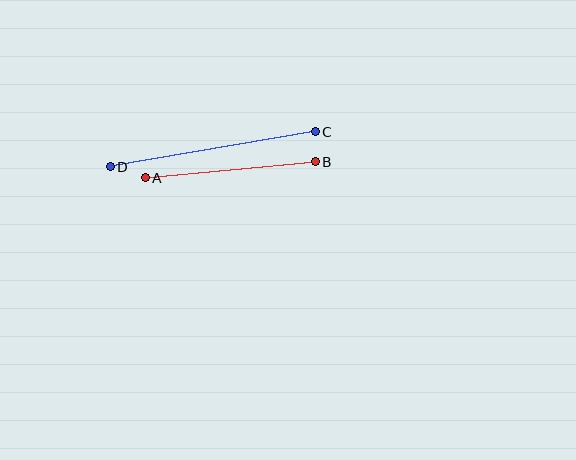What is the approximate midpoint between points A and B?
The midpoint is at approximately (230, 170) pixels.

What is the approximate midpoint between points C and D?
The midpoint is at approximately (213, 149) pixels.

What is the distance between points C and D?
The distance is approximately 208 pixels.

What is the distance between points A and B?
The distance is approximately 171 pixels.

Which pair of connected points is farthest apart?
Points C and D are farthest apart.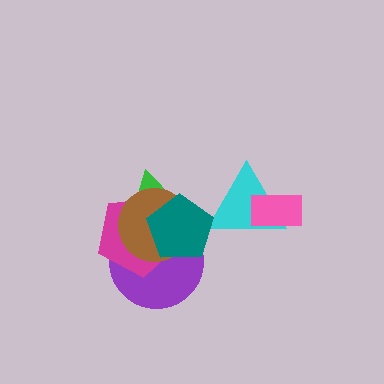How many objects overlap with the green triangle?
3 objects overlap with the green triangle.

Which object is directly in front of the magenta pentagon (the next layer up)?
The brown circle is directly in front of the magenta pentagon.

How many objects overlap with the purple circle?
3 objects overlap with the purple circle.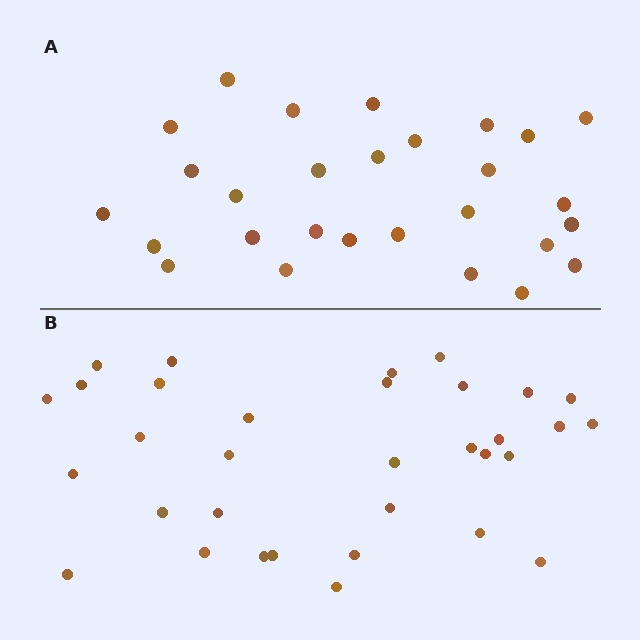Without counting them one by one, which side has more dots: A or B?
Region B (the bottom region) has more dots.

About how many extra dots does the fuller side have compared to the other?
Region B has about 5 more dots than region A.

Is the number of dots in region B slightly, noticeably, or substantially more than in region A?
Region B has only slightly more — the two regions are fairly close. The ratio is roughly 1.2 to 1.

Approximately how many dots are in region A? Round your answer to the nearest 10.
About 30 dots. (The exact count is 28, which rounds to 30.)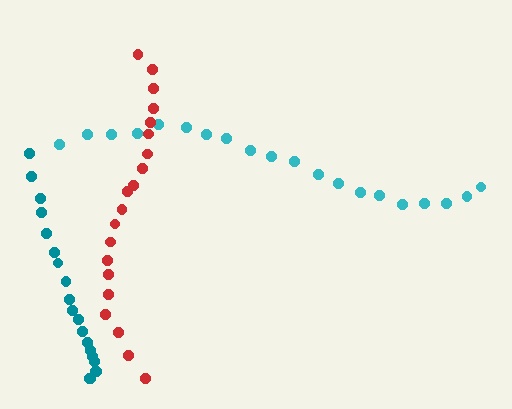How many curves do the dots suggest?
There are 3 distinct paths.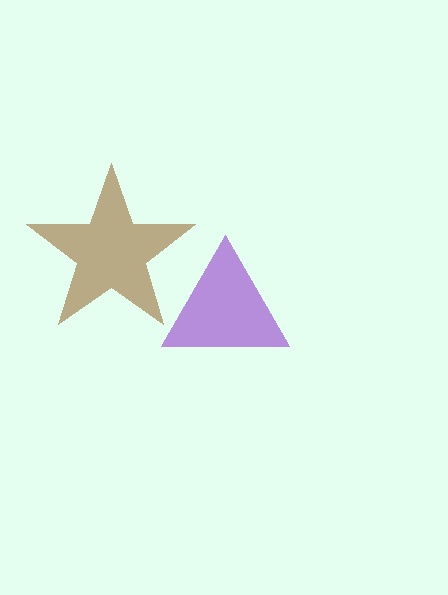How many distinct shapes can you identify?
There are 2 distinct shapes: a brown star, a purple triangle.